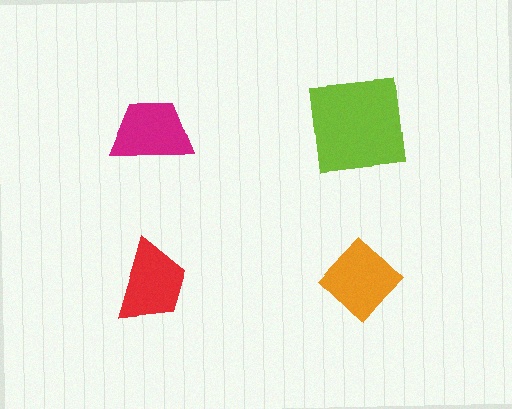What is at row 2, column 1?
A red trapezoid.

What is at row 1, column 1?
A magenta trapezoid.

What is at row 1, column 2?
A lime square.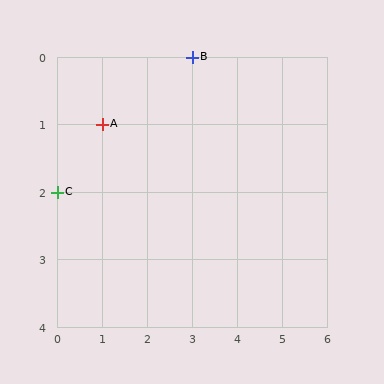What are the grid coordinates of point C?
Point C is at grid coordinates (0, 2).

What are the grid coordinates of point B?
Point B is at grid coordinates (3, 0).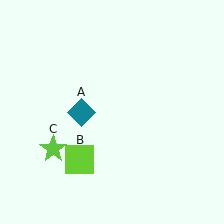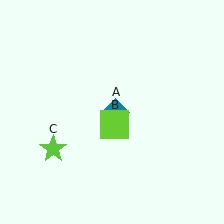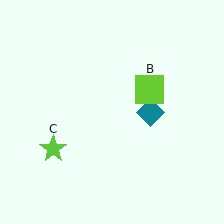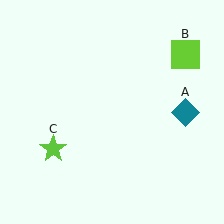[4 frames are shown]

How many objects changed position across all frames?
2 objects changed position: teal diamond (object A), lime square (object B).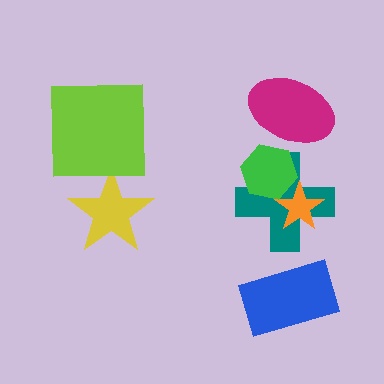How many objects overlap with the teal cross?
2 objects overlap with the teal cross.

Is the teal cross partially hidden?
Yes, it is partially covered by another shape.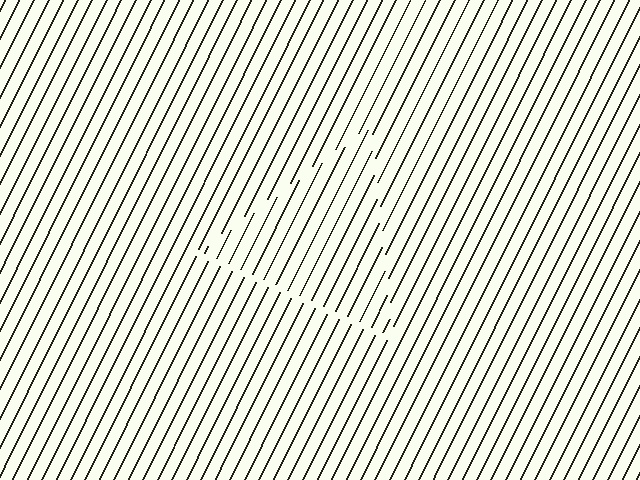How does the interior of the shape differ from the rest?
The interior of the shape contains the same grating, shifted by half a period — the contour is defined by the phase discontinuity where line-ends from the inner and outer gratings abut.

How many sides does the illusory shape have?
3 sides — the line-ends trace a triangle.